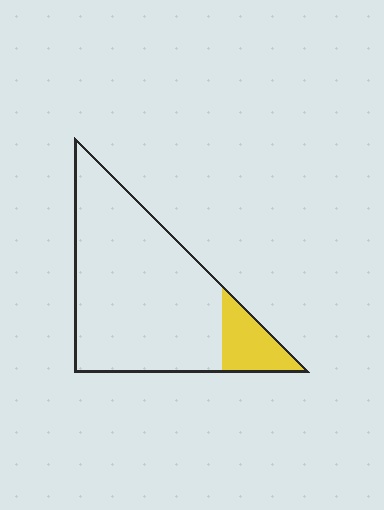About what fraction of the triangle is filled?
About one eighth (1/8).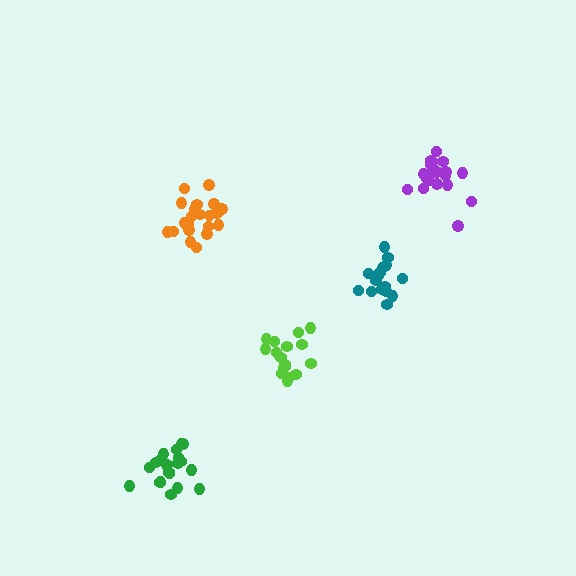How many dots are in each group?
Group 1: 20 dots, Group 2: 21 dots, Group 3: 18 dots, Group 4: 16 dots, Group 5: 21 dots (96 total).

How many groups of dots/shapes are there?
There are 5 groups.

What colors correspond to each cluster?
The clusters are colored: green, orange, lime, teal, purple.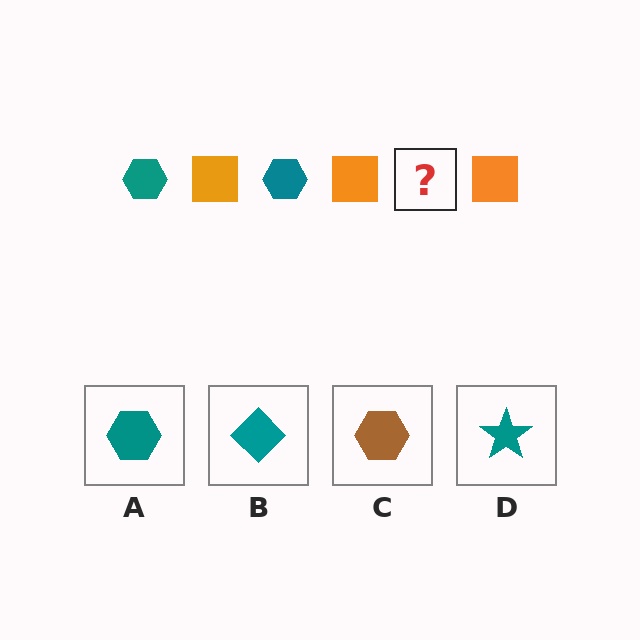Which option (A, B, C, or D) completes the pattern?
A.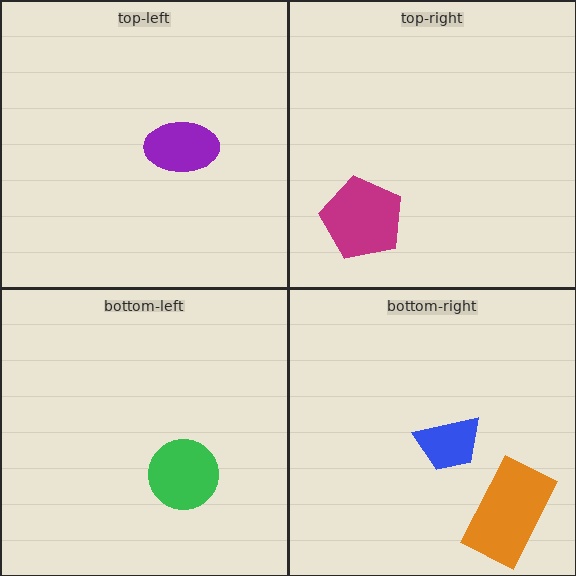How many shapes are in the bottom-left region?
1.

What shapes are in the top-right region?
The magenta pentagon.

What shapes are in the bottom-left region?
The green circle.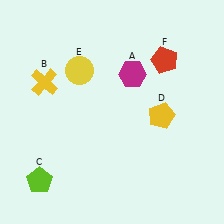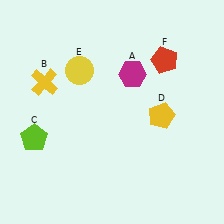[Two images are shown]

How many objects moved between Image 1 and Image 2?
1 object moved between the two images.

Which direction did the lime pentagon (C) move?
The lime pentagon (C) moved up.